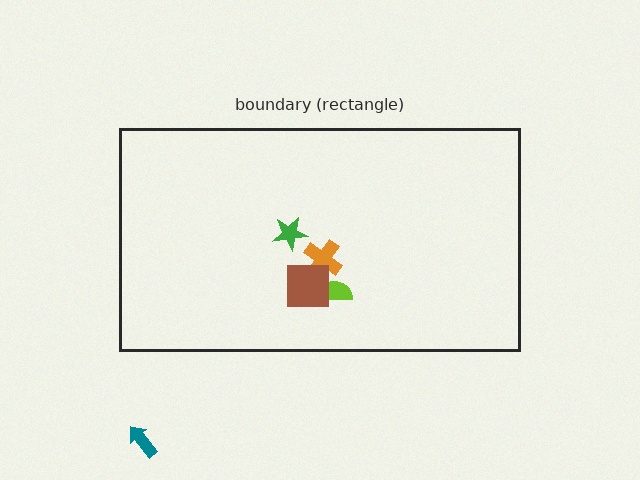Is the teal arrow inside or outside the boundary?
Outside.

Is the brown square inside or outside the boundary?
Inside.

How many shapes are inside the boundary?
4 inside, 1 outside.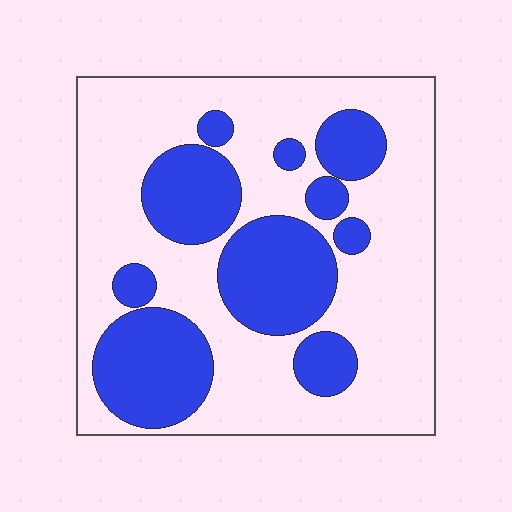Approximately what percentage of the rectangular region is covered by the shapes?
Approximately 35%.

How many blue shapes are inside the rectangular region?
10.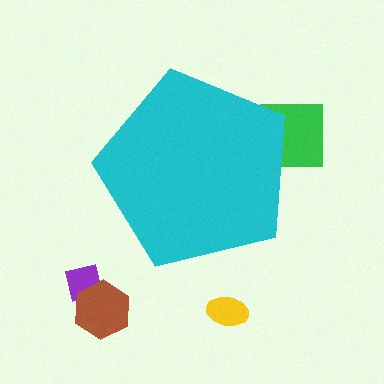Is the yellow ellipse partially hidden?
No, the yellow ellipse is fully visible.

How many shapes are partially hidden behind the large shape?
1 shape is partially hidden.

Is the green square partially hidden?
Yes, the green square is partially hidden behind the cyan pentagon.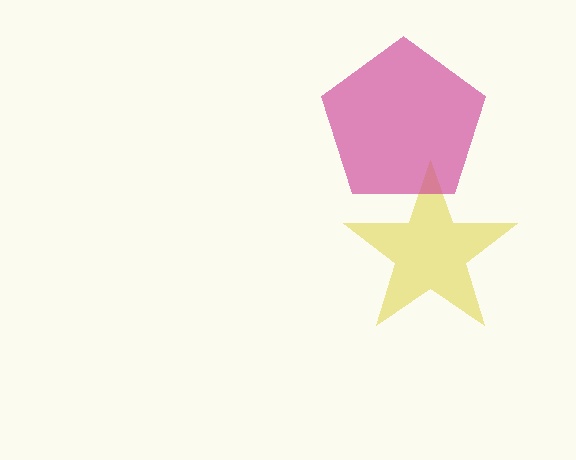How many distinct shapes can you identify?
There are 2 distinct shapes: a yellow star, a magenta pentagon.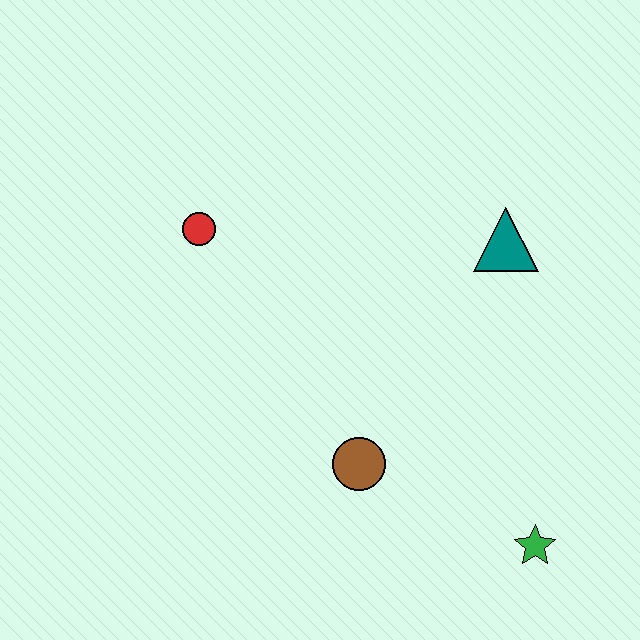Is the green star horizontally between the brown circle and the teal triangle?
No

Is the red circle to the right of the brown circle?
No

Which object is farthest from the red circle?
The green star is farthest from the red circle.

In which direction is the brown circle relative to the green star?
The brown circle is to the left of the green star.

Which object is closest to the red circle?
The brown circle is closest to the red circle.